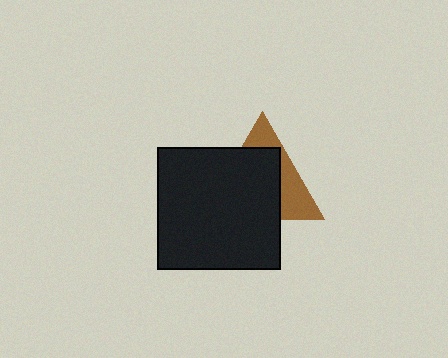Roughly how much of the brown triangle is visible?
A small part of it is visible (roughly 35%).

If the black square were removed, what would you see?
You would see the complete brown triangle.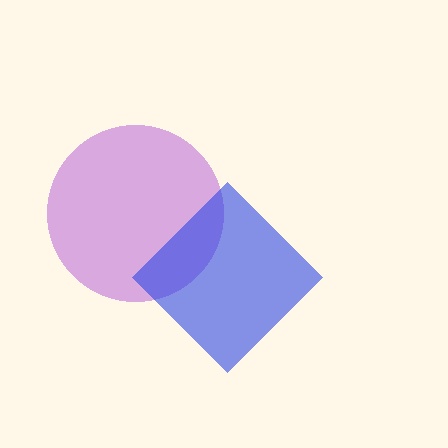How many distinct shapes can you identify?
There are 2 distinct shapes: a purple circle, a blue diamond.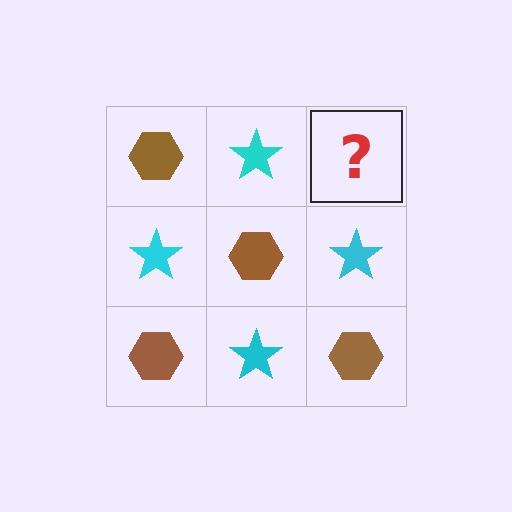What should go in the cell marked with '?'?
The missing cell should contain a brown hexagon.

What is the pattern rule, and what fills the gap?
The rule is that it alternates brown hexagon and cyan star in a checkerboard pattern. The gap should be filled with a brown hexagon.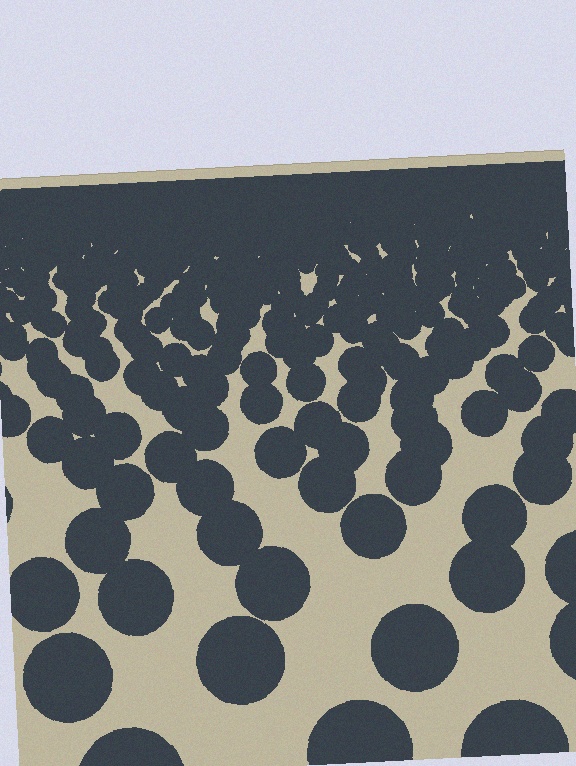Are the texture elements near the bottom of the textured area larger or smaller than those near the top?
Larger. Near the bottom, elements are closer to the viewer and appear at a bigger on-screen size.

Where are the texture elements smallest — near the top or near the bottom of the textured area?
Near the top.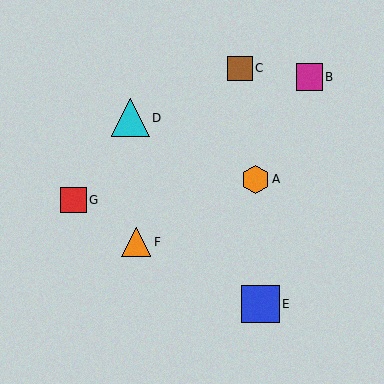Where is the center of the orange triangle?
The center of the orange triangle is at (136, 242).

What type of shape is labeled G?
Shape G is a red square.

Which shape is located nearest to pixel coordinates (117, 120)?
The cyan triangle (labeled D) at (130, 118) is nearest to that location.